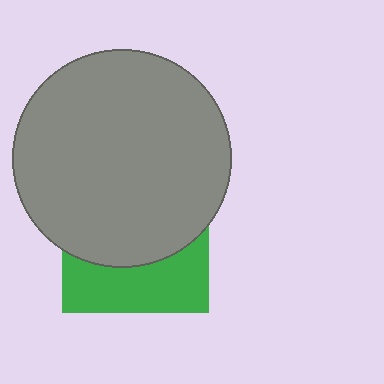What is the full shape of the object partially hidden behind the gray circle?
The partially hidden object is a green square.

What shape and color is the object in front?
The object in front is a gray circle.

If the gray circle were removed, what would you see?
You would see the complete green square.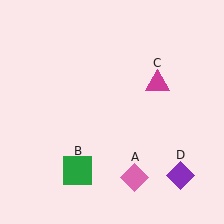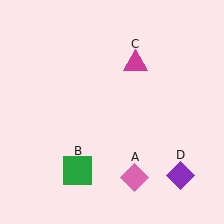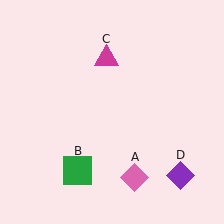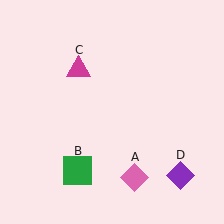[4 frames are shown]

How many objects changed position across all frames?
1 object changed position: magenta triangle (object C).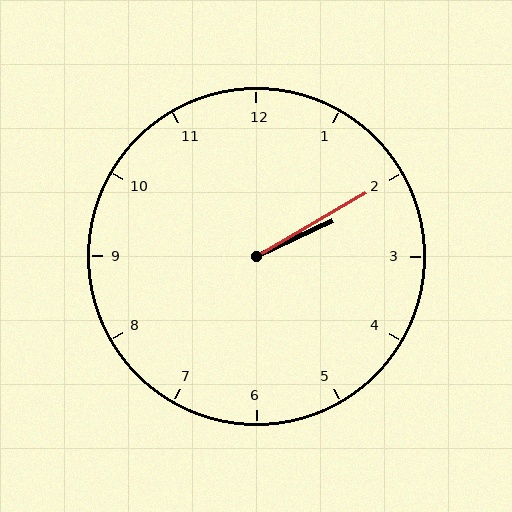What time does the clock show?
2:10.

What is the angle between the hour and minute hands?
Approximately 5 degrees.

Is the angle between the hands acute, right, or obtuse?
It is acute.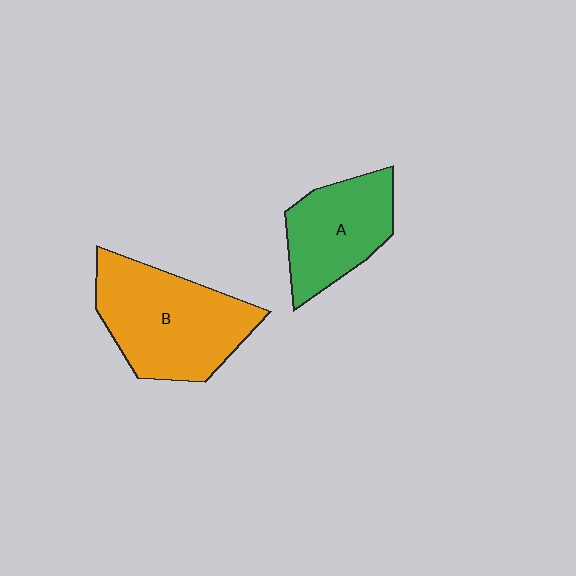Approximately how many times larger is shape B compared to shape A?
Approximately 1.4 times.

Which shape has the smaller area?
Shape A (green).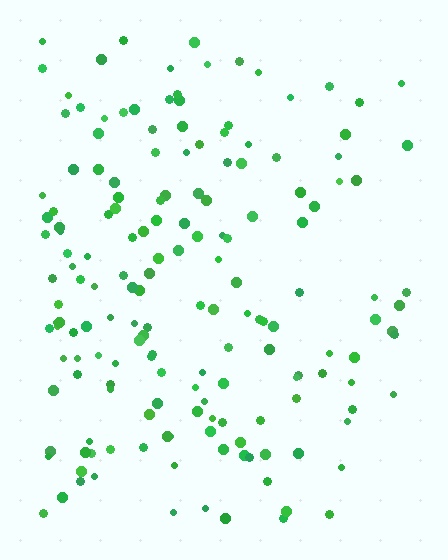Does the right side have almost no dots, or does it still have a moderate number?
Still a moderate number, just noticeably fewer than the left.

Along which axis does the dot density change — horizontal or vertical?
Horizontal.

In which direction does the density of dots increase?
From right to left, with the left side densest.